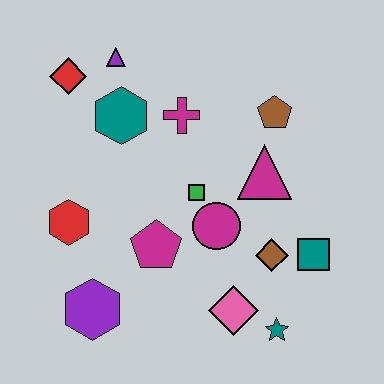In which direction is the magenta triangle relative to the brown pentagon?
The magenta triangle is below the brown pentagon.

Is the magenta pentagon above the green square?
No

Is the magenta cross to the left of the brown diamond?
Yes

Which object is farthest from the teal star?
The red diamond is farthest from the teal star.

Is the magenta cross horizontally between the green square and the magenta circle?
No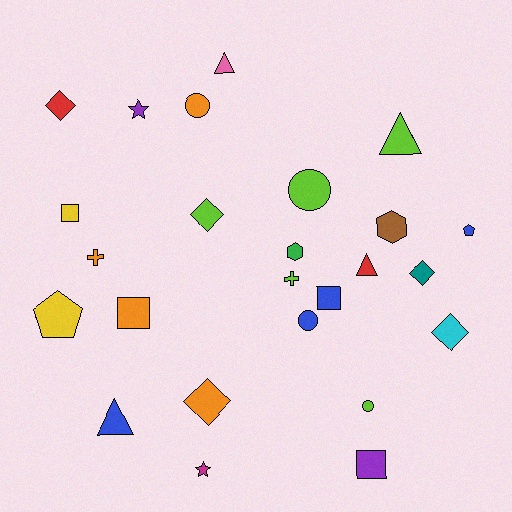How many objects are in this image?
There are 25 objects.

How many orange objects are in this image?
There are 4 orange objects.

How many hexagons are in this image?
There are 2 hexagons.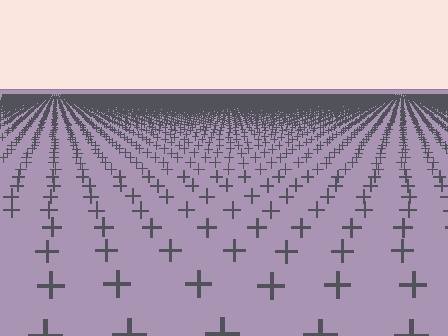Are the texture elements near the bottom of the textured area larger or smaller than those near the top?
Larger. Near the bottom, elements are closer to the viewer and appear at a bigger on-screen size.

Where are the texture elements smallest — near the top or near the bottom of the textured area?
Near the top.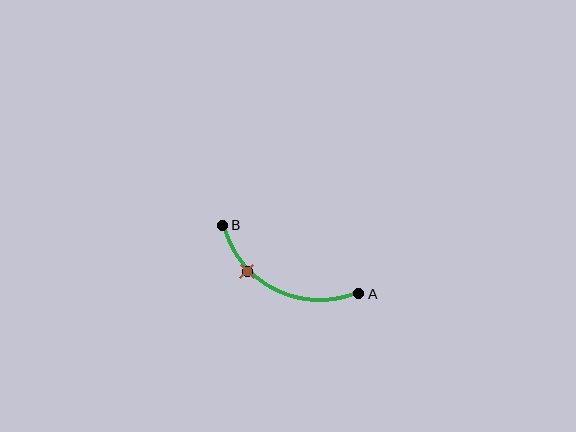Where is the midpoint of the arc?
The arc midpoint is the point on the curve farthest from the straight line joining A and B. It sits below that line.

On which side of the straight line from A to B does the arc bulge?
The arc bulges below the straight line connecting A and B.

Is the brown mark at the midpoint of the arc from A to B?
No. The brown mark lies on the arc but is closer to endpoint B. The arc midpoint would be at the point on the curve equidistant along the arc from both A and B.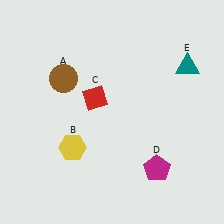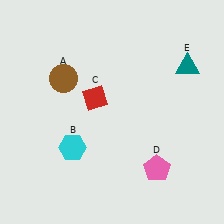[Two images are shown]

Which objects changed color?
B changed from yellow to cyan. D changed from magenta to pink.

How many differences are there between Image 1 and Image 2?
There are 2 differences between the two images.